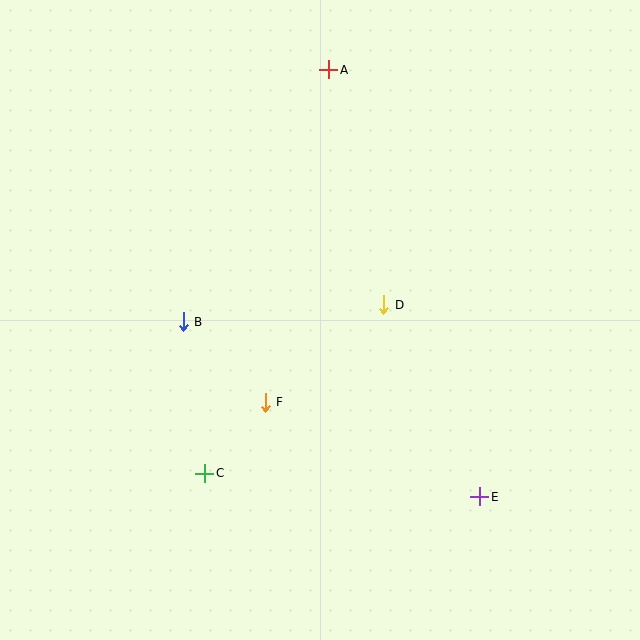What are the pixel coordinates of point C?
Point C is at (205, 473).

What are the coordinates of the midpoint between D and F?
The midpoint between D and F is at (325, 353).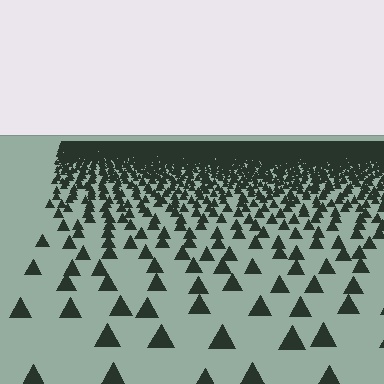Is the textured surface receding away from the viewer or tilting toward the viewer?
The surface is receding away from the viewer. Texture elements get smaller and denser toward the top.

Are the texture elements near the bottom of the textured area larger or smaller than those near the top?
Larger. Near the bottom, elements are closer to the viewer and appear at a bigger on-screen size.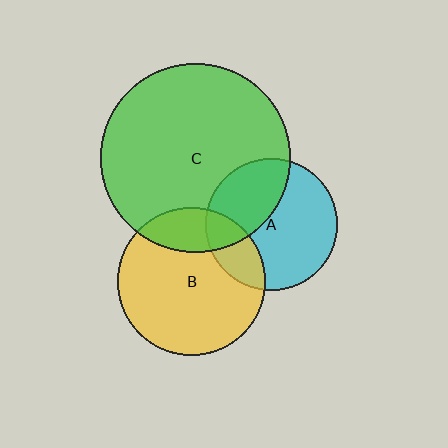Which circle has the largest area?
Circle C (green).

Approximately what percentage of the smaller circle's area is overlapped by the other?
Approximately 20%.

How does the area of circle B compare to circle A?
Approximately 1.3 times.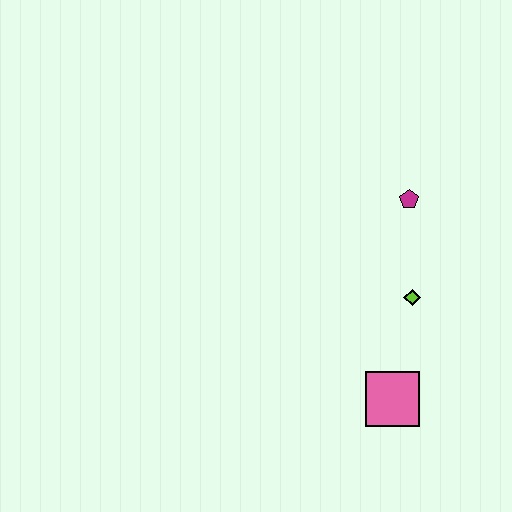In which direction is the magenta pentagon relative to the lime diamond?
The magenta pentagon is above the lime diamond.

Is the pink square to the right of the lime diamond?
No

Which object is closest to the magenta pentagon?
The lime diamond is closest to the magenta pentagon.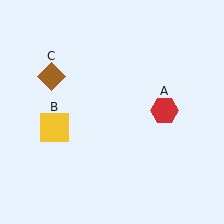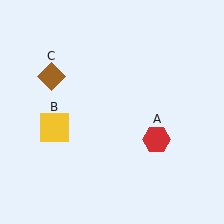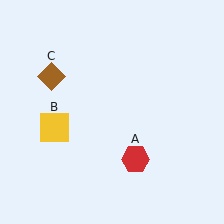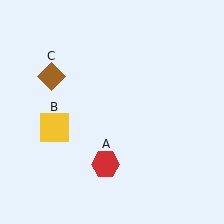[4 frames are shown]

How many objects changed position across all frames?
1 object changed position: red hexagon (object A).